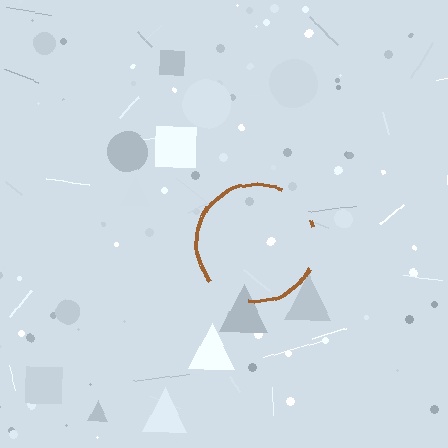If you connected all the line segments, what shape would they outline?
They would outline a circle.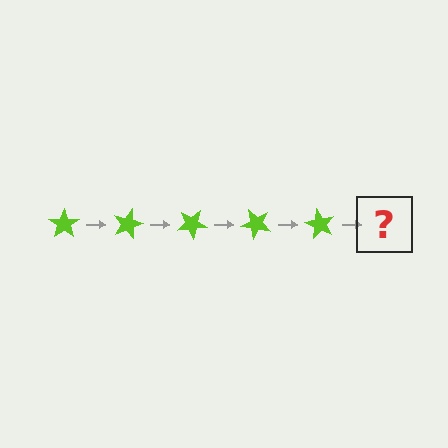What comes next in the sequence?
The next element should be a lime star rotated 75 degrees.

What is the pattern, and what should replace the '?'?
The pattern is that the star rotates 15 degrees each step. The '?' should be a lime star rotated 75 degrees.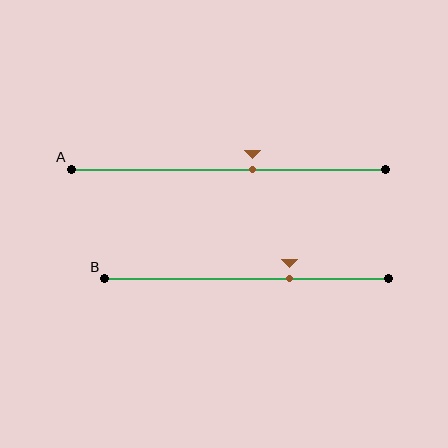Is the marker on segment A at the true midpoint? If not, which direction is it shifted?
No, the marker on segment A is shifted to the right by about 8% of the segment length.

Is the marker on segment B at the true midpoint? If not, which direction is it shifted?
No, the marker on segment B is shifted to the right by about 15% of the segment length.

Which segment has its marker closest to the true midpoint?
Segment A has its marker closest to the true midpoint.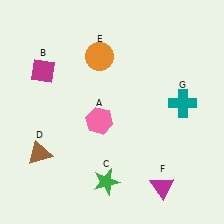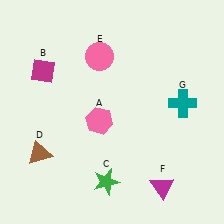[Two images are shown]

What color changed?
The circle (E) changed from orange in Image 1 to pink in Image 2.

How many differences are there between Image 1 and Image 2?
There is 1 difference between the two images.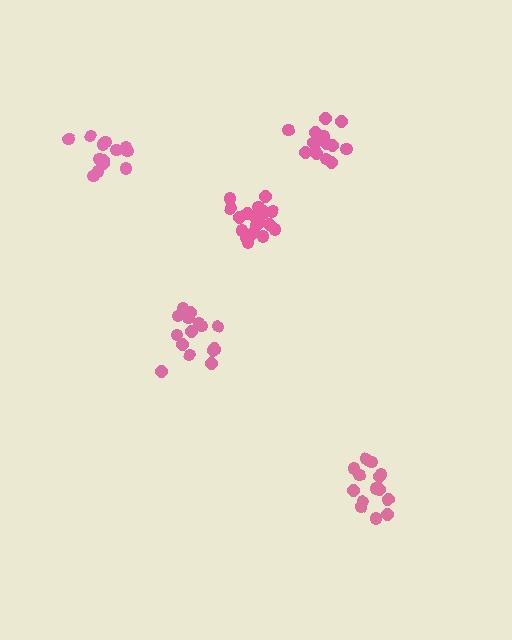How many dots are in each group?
Group 1: 14 dots, Group 2: 14 dots, Group 3: 16 dots, Group 4: 15 dots, Group 5: 19 dots (78 total).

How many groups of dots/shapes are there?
There are 5 groups.